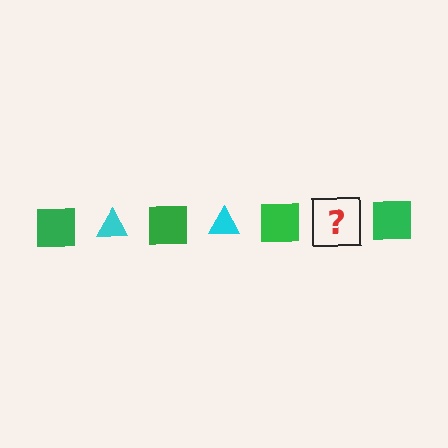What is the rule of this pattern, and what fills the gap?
The rule is that the pattern alternates between green square and cyan triangle. The gap should be filled with a cyan triangle.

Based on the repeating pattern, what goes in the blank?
The blank should be a cyan triangle.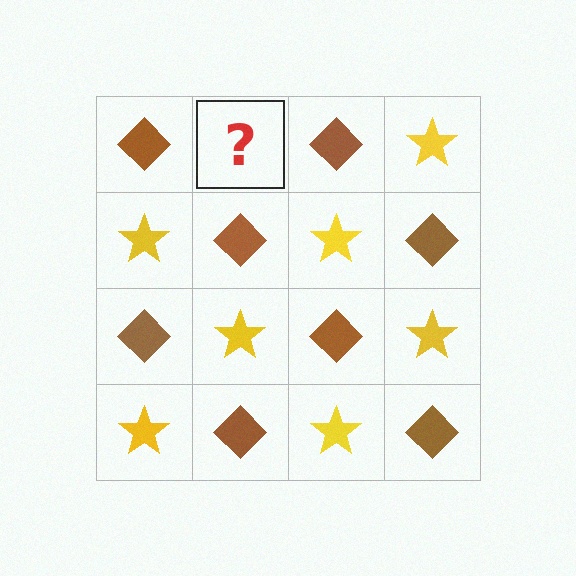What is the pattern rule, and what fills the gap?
The rule is that it alternates brown diamond and yellow star in a checkerboard pattern. The gap should be filled with a yellow star.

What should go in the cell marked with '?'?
The missing cell should contain a yellow star.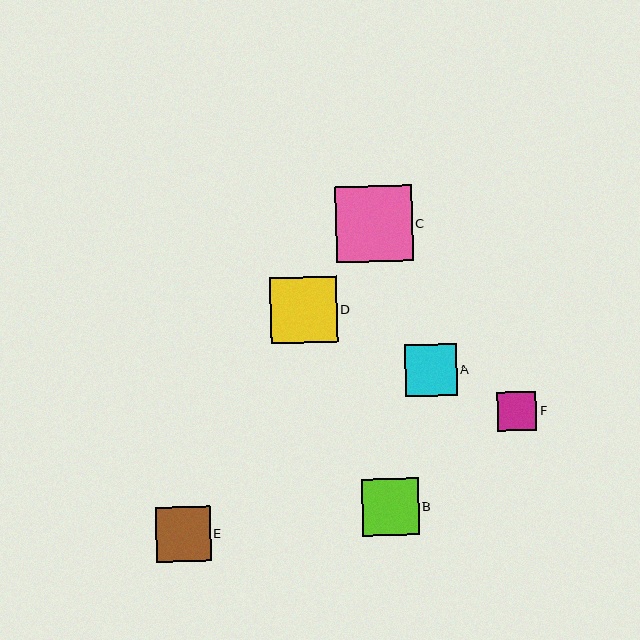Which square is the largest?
Square C is the largest with a size of approximately 77 pixels.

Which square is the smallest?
Square F is the smallest with a size of approximately 39 pixels.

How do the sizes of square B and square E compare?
Square B and square E are approximately the same size.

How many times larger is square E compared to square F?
Square E is approximately 1.4 times the size of square F.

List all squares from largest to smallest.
From largest to smallest: C, D, B, E, A, F.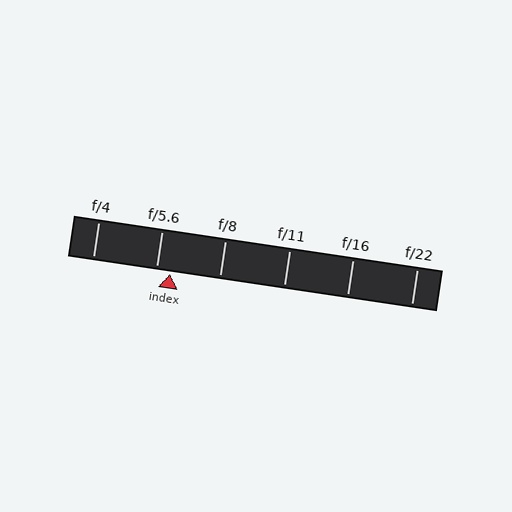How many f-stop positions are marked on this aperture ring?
There are 6 f-stop positions marked.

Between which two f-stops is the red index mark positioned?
The index mark is between f/5.6 and f/8.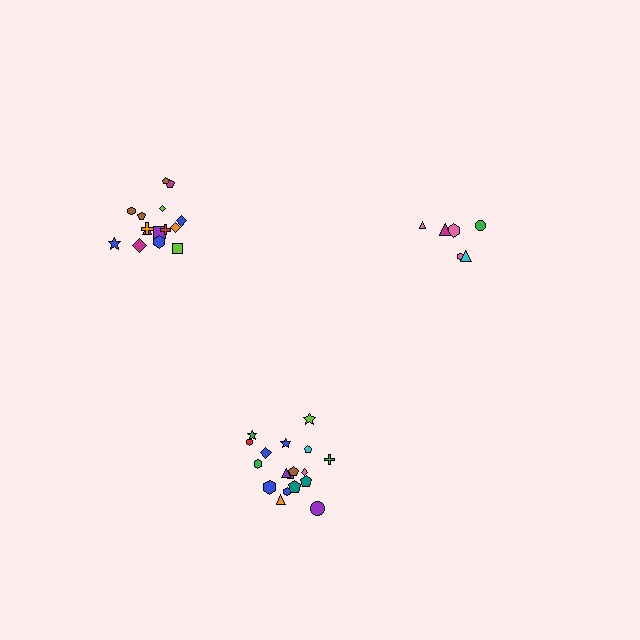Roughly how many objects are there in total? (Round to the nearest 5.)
Roughly 40 objects in total.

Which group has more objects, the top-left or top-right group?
The top-left group.